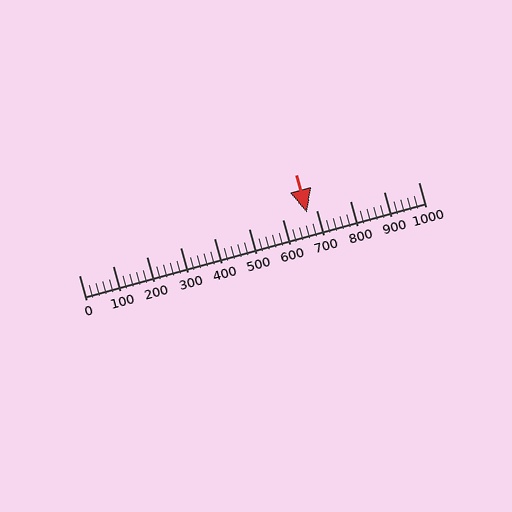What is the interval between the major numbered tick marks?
The major tick marks are spaced 100 units apart.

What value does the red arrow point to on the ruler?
The red arrow points to approximately 673.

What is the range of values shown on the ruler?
The ruler shows values from 0 to 1000.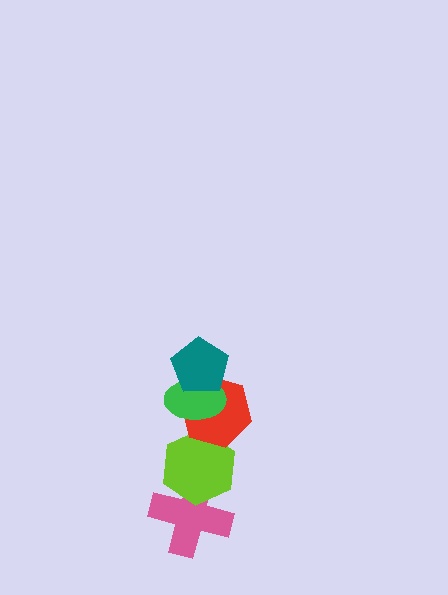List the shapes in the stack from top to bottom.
From top to bottom: the teal pentagon, the green ellipse, the red hexagon, the lime hexagon, the pink cross.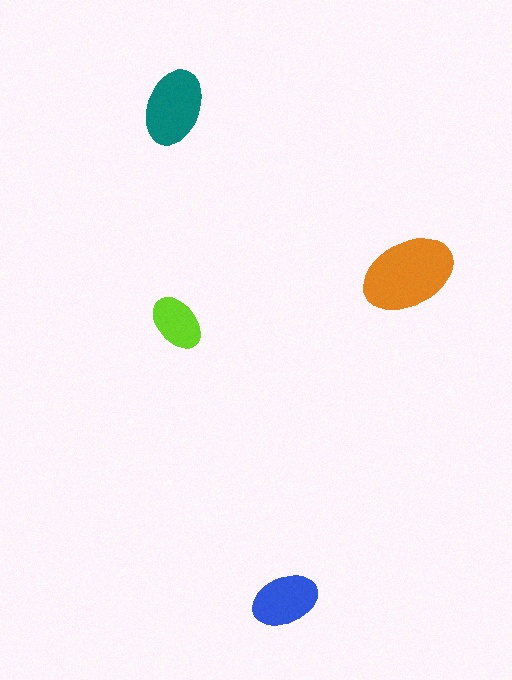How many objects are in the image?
There are 4 objects in the image.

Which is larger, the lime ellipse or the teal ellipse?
The teal one.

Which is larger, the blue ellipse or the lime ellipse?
The blue one.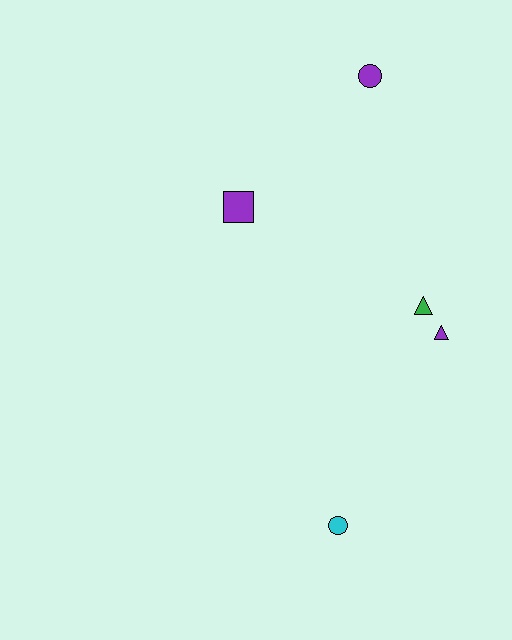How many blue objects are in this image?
There are no blue objects.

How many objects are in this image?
There are 5 objects.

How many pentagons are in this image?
There are no pentagons.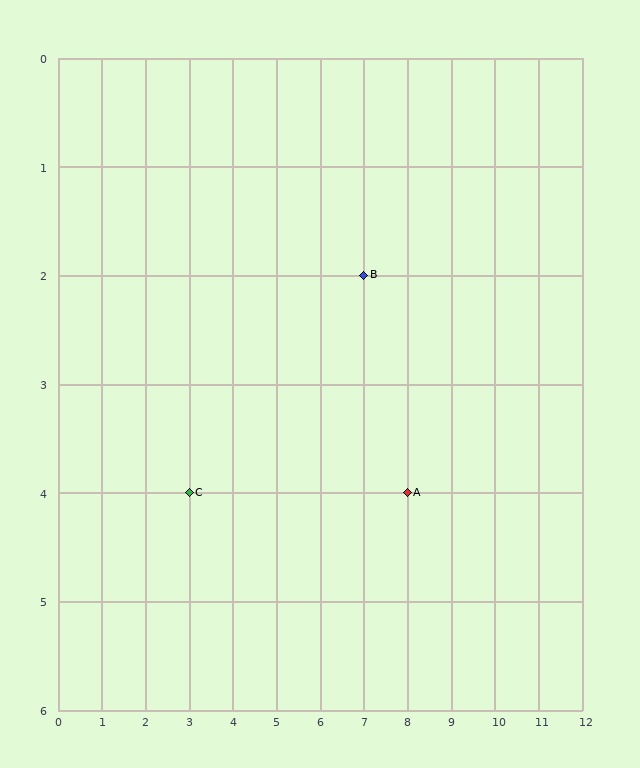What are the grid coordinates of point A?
Point A is at grid coordinates (8, 4).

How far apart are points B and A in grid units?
Points B and A are 1 column and 2 rows apart (about 2.2 grid units diagonally).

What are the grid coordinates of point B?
Point B is at grid coordinates (7, 2).